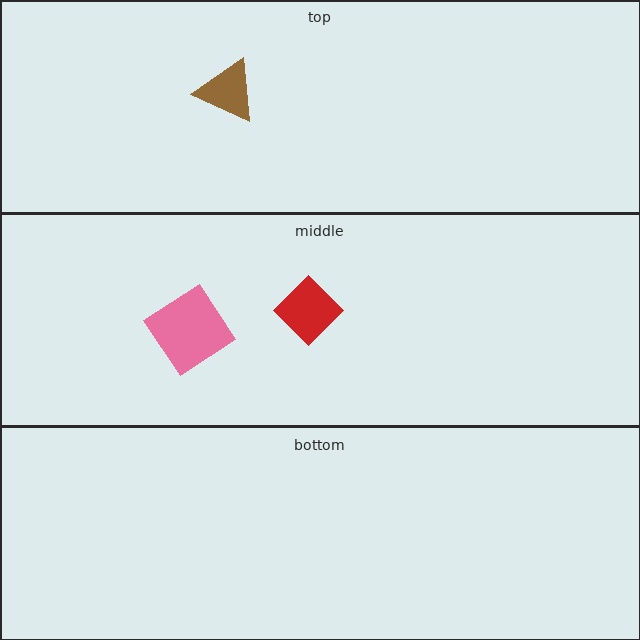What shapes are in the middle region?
The red diamond, the pink diamond.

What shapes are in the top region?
The brown triangle.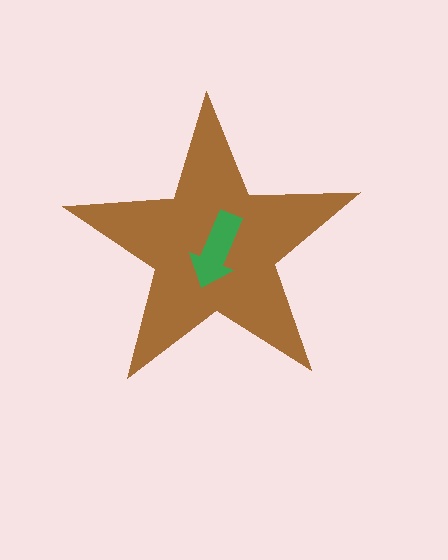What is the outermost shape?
The brown star.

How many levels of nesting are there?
2.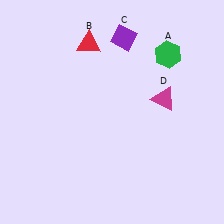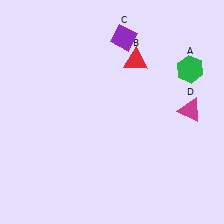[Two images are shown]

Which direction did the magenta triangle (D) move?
The magenta triangle (D) moved right.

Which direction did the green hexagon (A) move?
The green hexagon (A) moved right.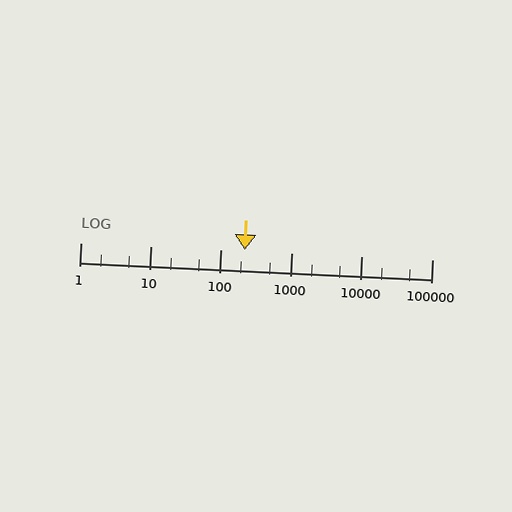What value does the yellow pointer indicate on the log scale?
The pointer indicates approximately 220.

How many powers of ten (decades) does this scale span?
The scale spans 5 decades, from 1 to 100000.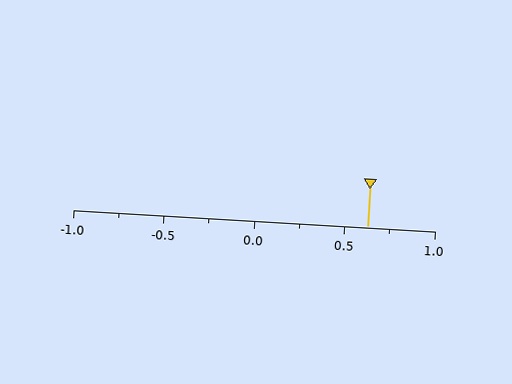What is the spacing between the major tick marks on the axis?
The major ticks are spaced 0.5 apart.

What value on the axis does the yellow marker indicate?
The marker indicates approximately 0.62.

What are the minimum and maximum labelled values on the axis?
The axis runs from -1.0 to 1.0.